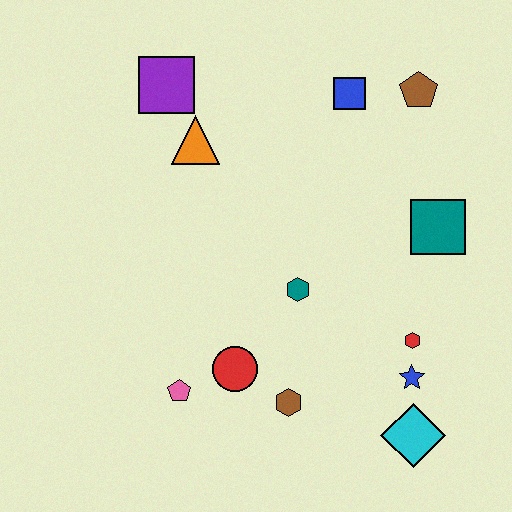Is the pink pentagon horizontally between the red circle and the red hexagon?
No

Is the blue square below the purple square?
Yes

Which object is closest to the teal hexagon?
The red circle is closest to the teal hexagon.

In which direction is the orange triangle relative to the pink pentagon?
The orange triangle is above the pink pentagon.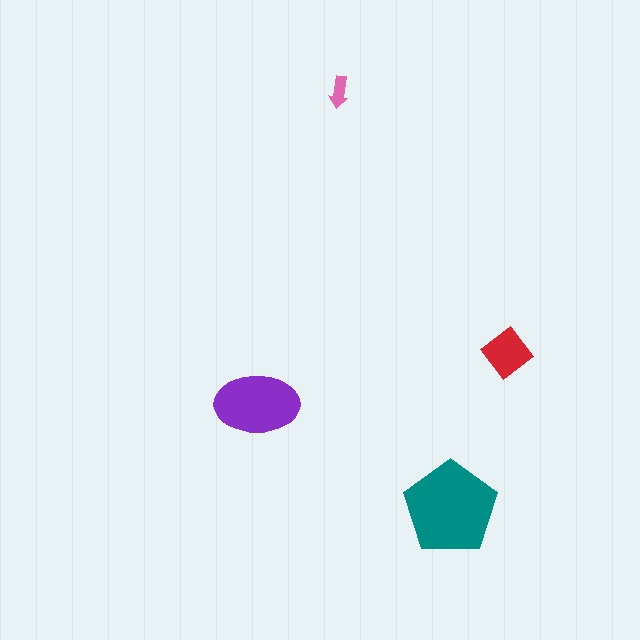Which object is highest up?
The pink arrow is topmost.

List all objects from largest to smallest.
The teal pentagon, the purple ellipse, the red diamond, the pink arrow.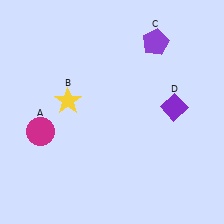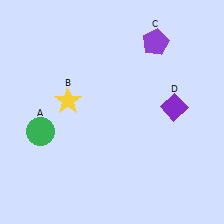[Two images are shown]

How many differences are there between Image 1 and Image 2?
There is 1 difference between the two images.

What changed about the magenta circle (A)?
In Image 1, A is magenta. In Image 2, it changed to green.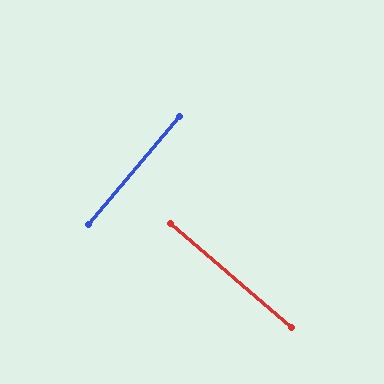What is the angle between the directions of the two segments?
Approximately 89 degrees.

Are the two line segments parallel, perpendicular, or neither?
Perpendicular — they meet at approximately 89°.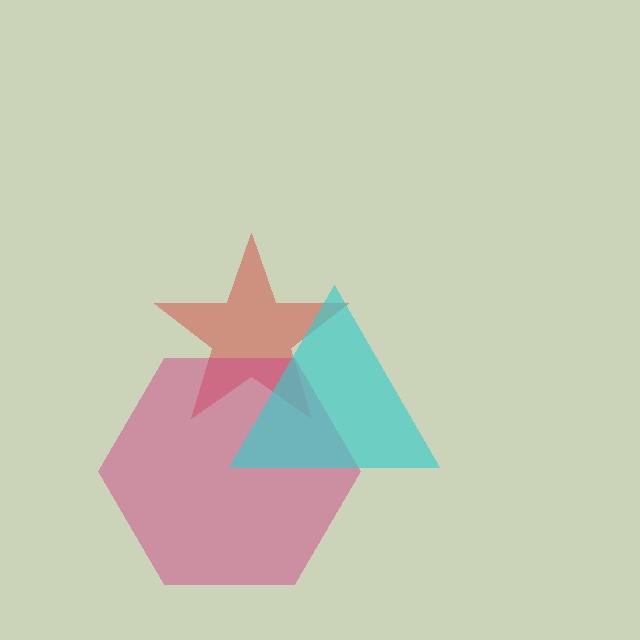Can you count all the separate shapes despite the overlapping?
Yes, there are 3 separate shapes.